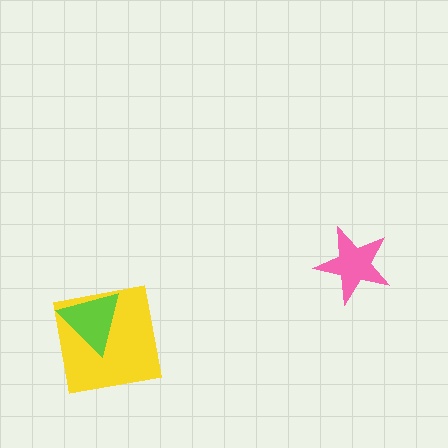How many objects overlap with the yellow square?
1 object overlaps with the yellow square.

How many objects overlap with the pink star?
0 objects overlap with the pink star.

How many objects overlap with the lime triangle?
1 object overlaps with the lime triangle.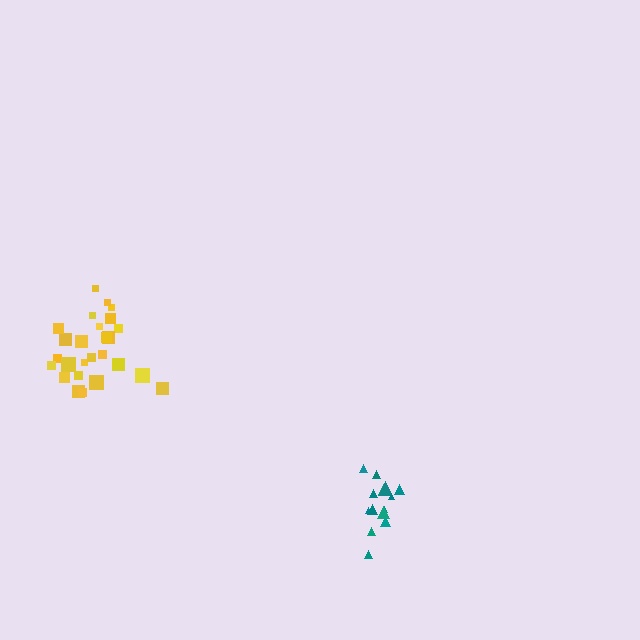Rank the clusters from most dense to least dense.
teal, yellow.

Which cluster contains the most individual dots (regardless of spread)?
Yellow (26).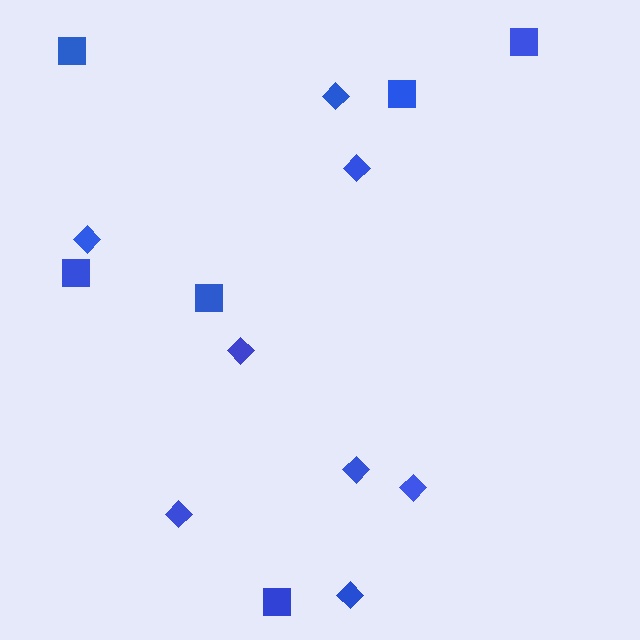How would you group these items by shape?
There are 2 groups: one group of diamonds (8) and one group of squares (6).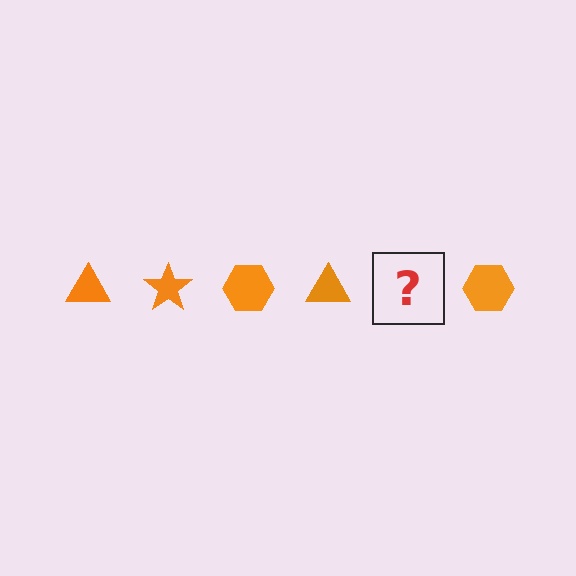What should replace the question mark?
The question mark should be replaced with an orange star.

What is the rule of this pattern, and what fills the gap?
The rule is that the pattern cycles through triangle, star, hexagon shapes in orange. The gap should be filled with an orange star.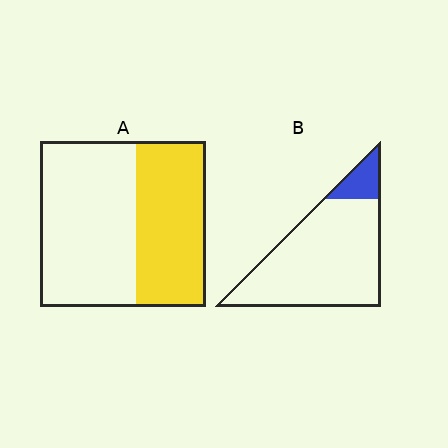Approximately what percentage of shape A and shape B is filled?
A is approximately 40% and B is approximately 10%.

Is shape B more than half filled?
No.